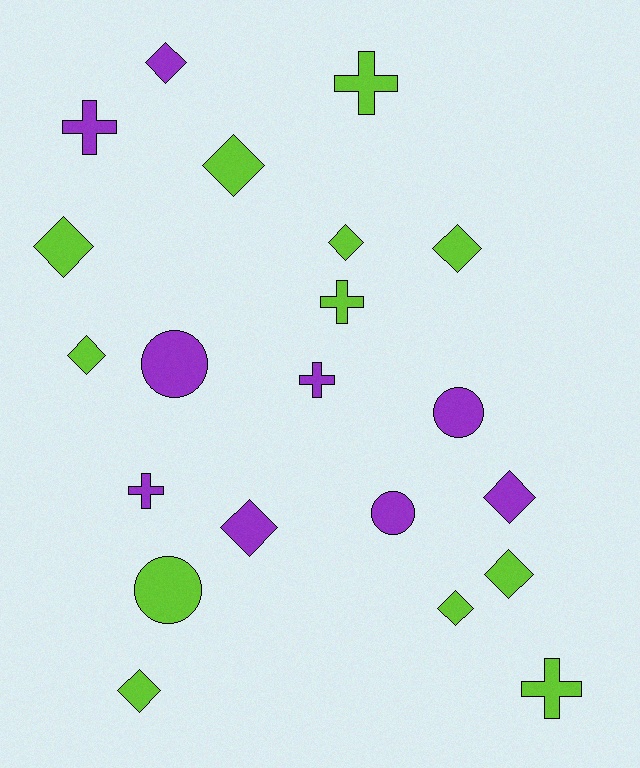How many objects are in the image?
There are 21 objects.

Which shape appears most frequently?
Diamond, with 11 objects.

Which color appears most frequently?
Lime, with 12 objects.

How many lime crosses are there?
There are 3 lime crosses.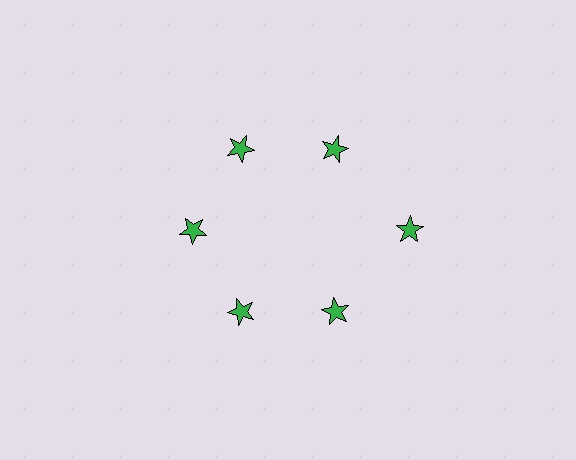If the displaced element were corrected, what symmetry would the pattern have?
It would have 6-fold rotational symmetry — the pattern would map onto itself every 60 degrees.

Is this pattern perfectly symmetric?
No. The 6 green stars are arranged in a ring, but one element near the 3 o'clock position is pushed outward from the center, breaking the 6-fold rotational symmetry.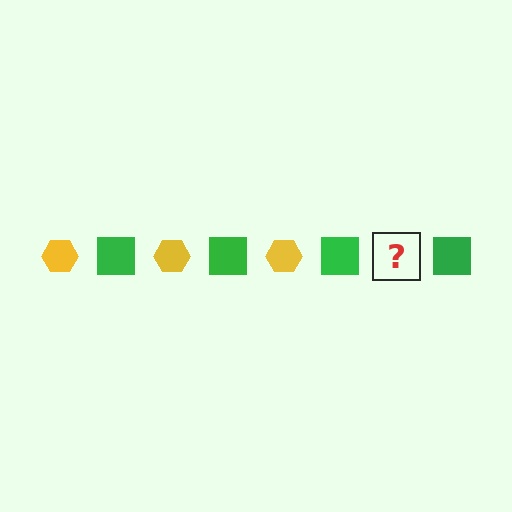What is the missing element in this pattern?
The missing element is a yellow hexagon.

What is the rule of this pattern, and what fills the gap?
The rule is that the pattern alternates between yellow hexagon and green square. The gap should be filled with a yellow hexagon.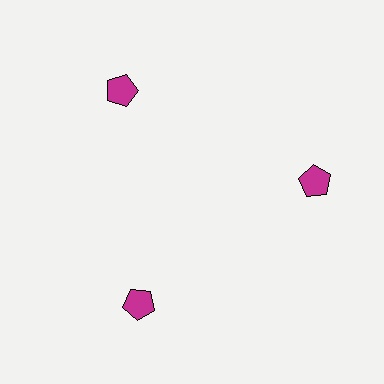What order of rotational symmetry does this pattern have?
This pattern has 3-fold rotational symmetry.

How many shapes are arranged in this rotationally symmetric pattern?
There are 3 shapes, arranged in 3 groups of 1.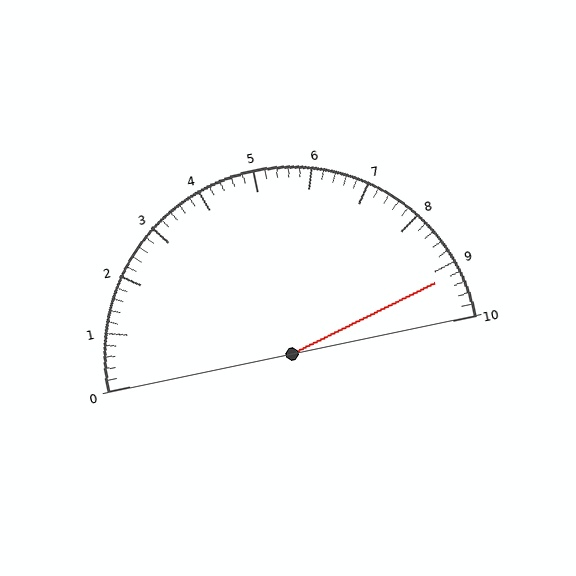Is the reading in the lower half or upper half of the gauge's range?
The reading is in the upper half of the range (0 to 10).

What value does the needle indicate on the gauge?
The needle indicates approximately 9.2.